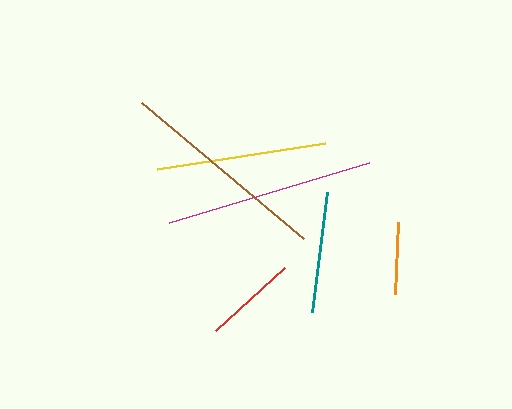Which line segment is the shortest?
The orange line is the shortest at approximately 72 pixels.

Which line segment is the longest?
The brown line is the longest at approximately 212 pixels.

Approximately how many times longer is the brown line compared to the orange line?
The brown line is approximately 3.0 times the length of the orange line.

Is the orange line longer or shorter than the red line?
The red line is longer than the orange line.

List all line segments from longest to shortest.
From longest to shortest: brown, magenta, yellow, teal, red, orange.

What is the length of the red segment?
The red segment is approximately 93 pixels long.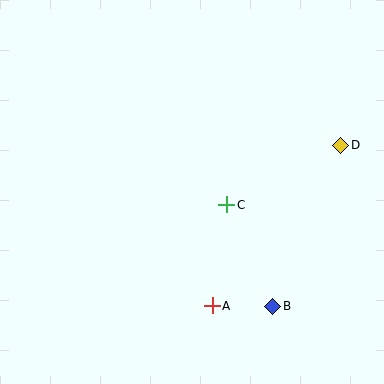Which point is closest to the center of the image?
Point C at (227, 205) is closest to the center.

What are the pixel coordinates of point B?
Point B is at (273, 306).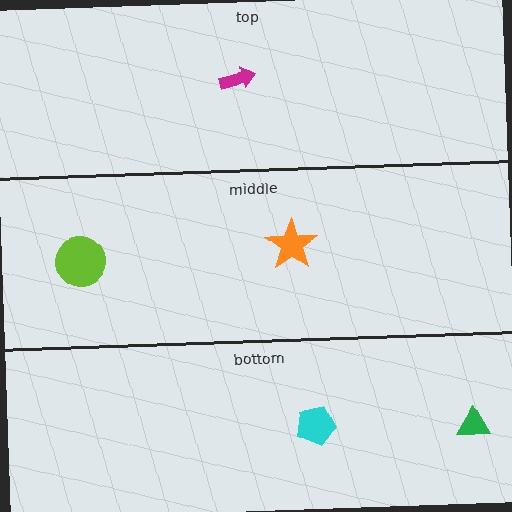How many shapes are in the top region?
1.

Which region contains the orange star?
The middle region.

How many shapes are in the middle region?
2.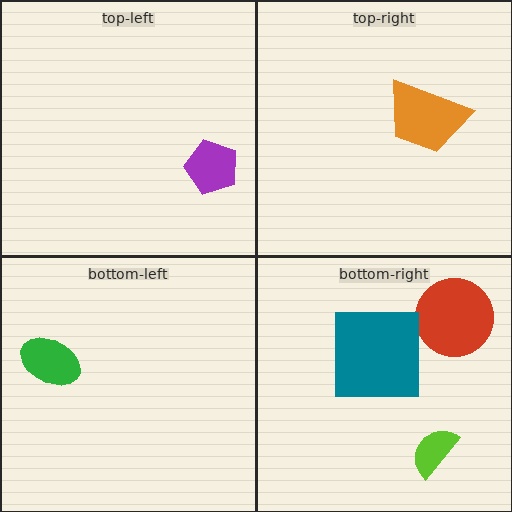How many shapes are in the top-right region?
1.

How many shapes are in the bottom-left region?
1.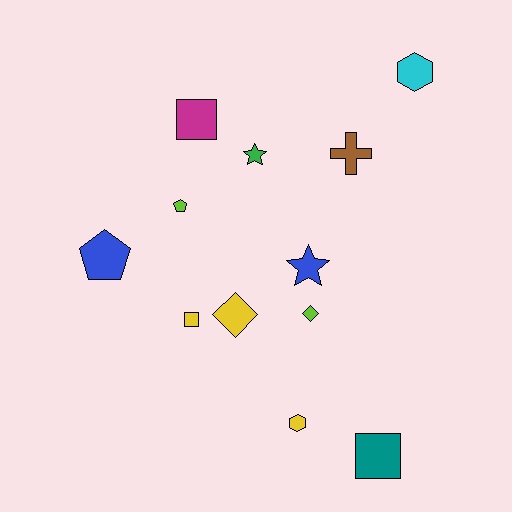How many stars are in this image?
There are 2 stars.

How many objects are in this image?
There are 12 objects.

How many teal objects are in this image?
There is 1 teal object.